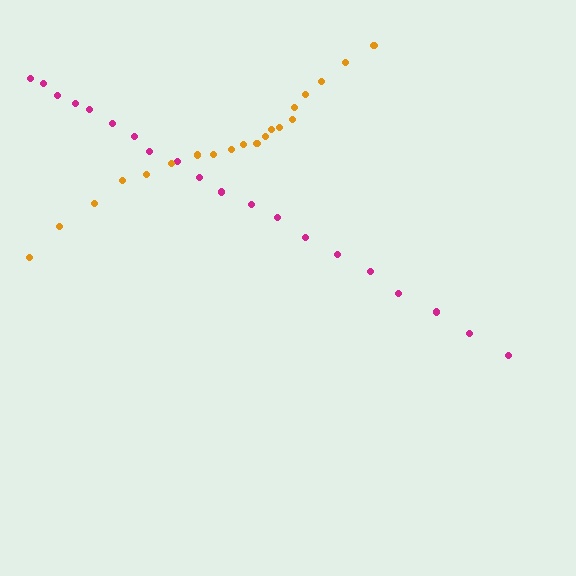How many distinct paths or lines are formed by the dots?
There are 2 distinct paths.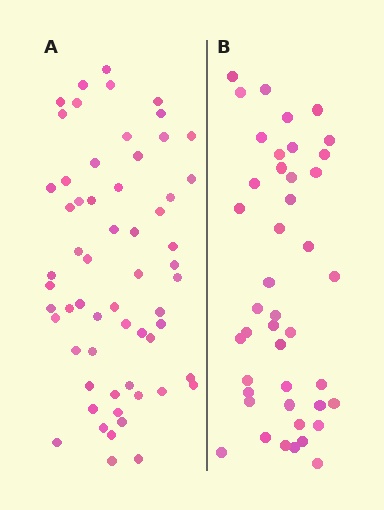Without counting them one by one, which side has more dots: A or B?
Region A (the left region) has more dots.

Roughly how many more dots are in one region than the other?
Region A has approximately 15 more dots than region B.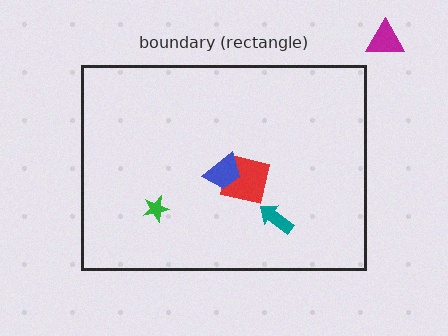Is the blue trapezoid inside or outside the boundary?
Inside.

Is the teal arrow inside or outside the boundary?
Inside.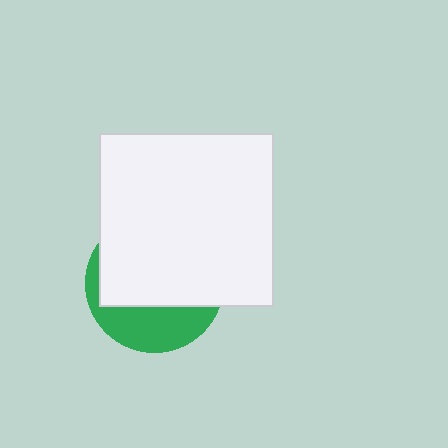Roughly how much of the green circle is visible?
A small part of it is visible (roughly 33%).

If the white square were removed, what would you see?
You would see the complete green circle.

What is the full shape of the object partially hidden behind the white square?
The partially hidden object is a green circle.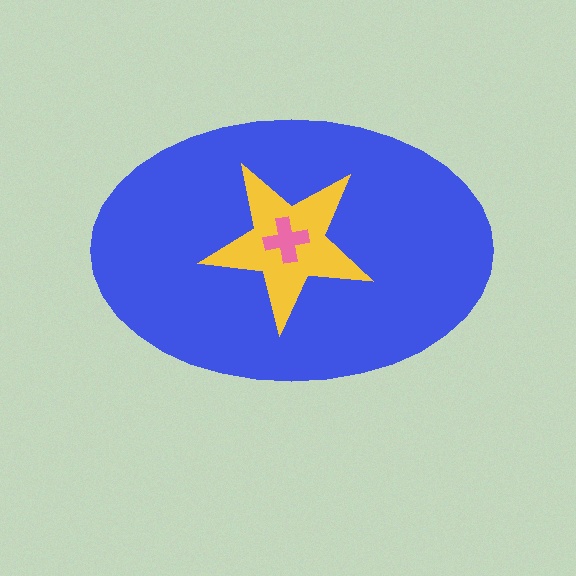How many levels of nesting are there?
3.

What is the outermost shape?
The blue ellipse.